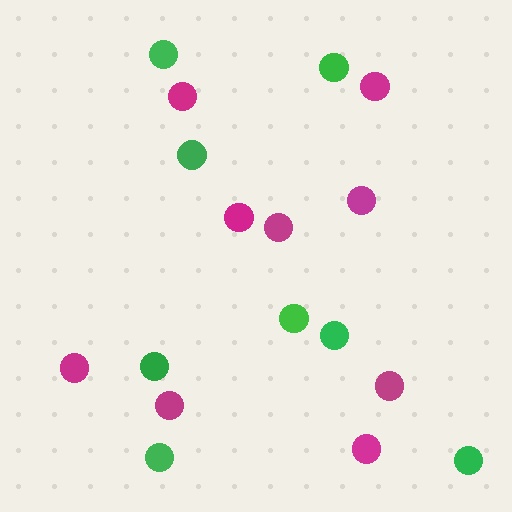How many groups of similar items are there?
There are 2 groups: one group of magenta circles (9) and one group of green circles (8).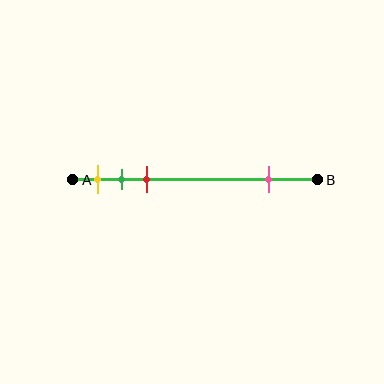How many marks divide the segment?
There are 4 marks dividing the segment.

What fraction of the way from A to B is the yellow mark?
The yellow mark is approximately 10% (0.1) of the way from A to B.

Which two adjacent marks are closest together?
The green and red marks are the closest adjacent pair.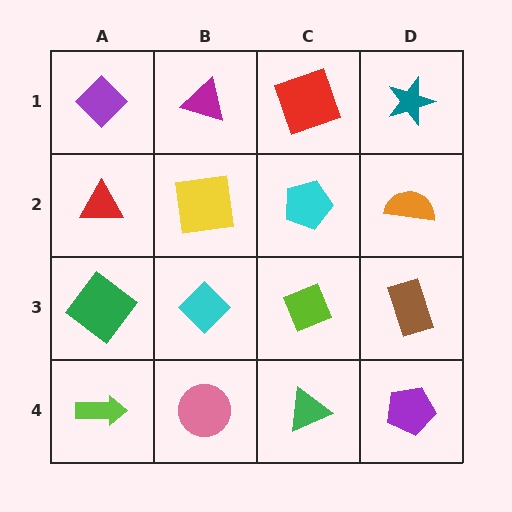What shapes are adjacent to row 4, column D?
A brown rectangle (row 3, column D), a green triangle (row 4, column C).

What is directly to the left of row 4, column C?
A pink circle.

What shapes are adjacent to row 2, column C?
A red square (row 1, column C), a lime diamond (row 3, column C), a yellow square (row 2, column B), an orange semicircle (row 2, column D).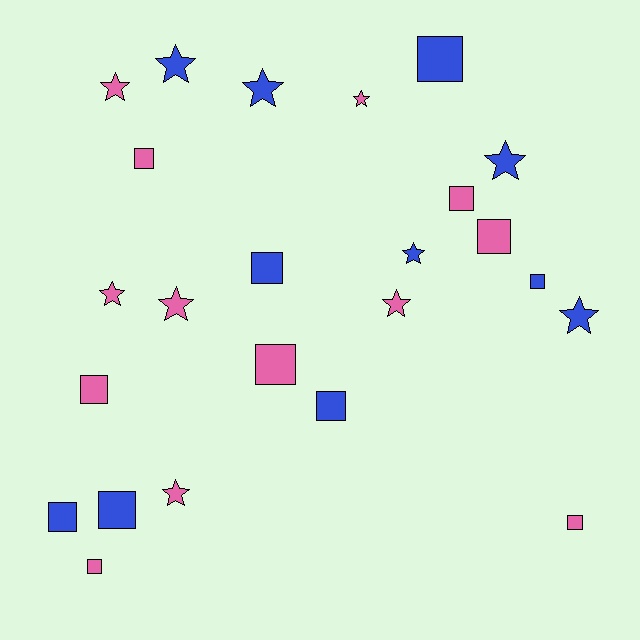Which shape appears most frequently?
Square, with 13 objects.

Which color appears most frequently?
Pink, with 13 objects.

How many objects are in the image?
There are 24 objects.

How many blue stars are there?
There are 5 blue stars.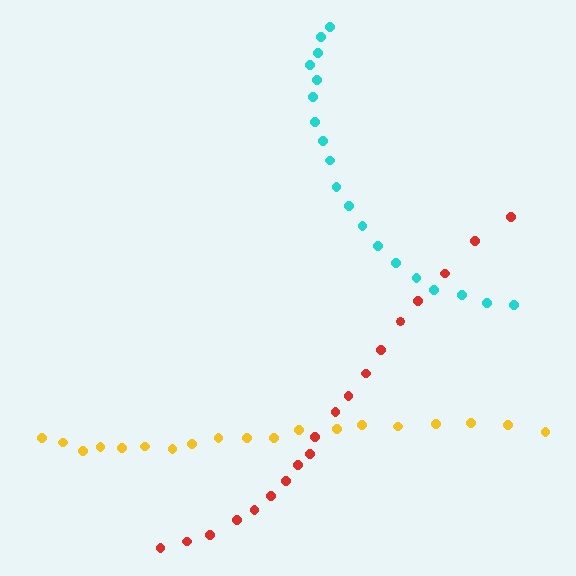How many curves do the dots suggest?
There are 3 distinct paths.